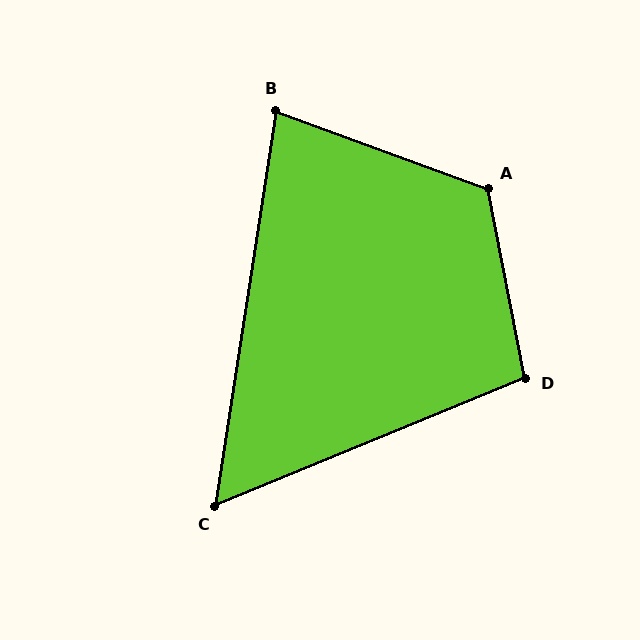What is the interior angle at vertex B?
Approximately 79 degrees (acute).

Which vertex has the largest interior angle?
A, at approximately 121 degrees.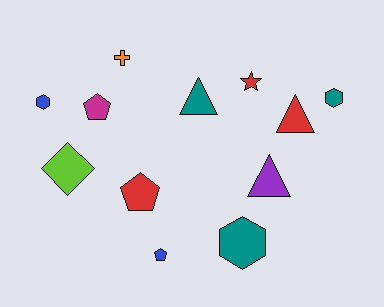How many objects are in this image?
There are 12 objects.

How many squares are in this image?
There are no squares.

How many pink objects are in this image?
There are no pink objects.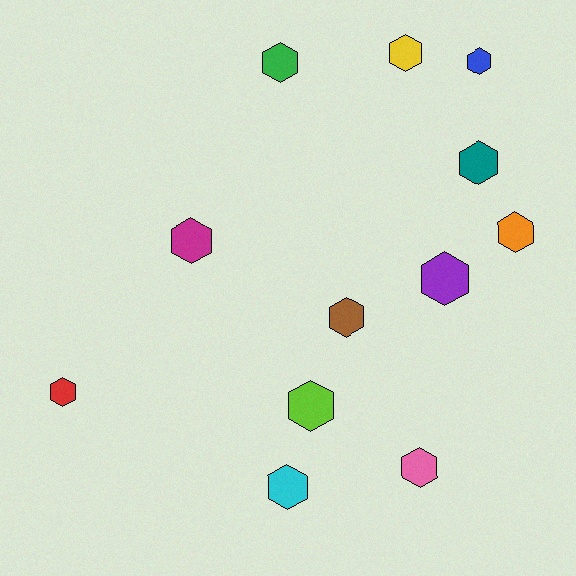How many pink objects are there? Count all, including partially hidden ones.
There is 1 pink object.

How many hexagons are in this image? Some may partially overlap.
There are 12 hexagons.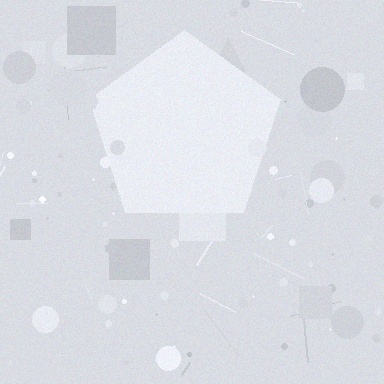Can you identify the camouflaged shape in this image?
The camouflaged shape is a pentagon.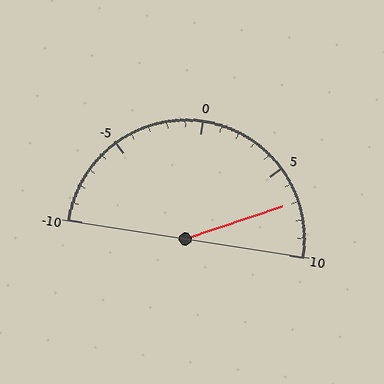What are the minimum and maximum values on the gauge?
The gauge ranges from -10 to 10.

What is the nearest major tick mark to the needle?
The nearest major tick mark is 5.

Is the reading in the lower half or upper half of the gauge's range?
The reading is in the upper half of the range (-10 to 10).